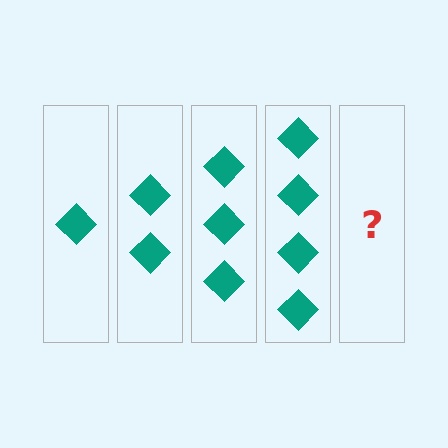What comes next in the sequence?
The next element should be 5 diamonds.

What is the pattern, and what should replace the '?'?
The pattern is that each step adds one more diamond. The '?' should be 5 diamonds.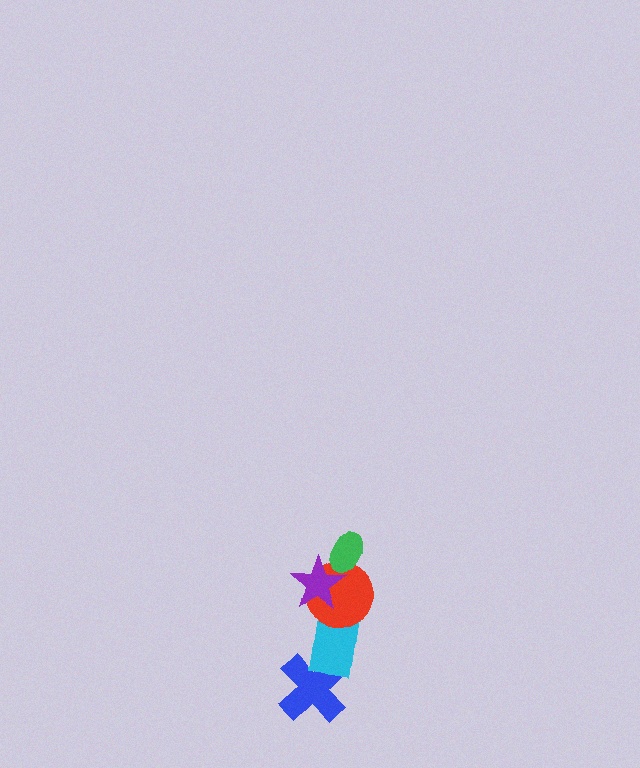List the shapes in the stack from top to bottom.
From top to bottom: the green ellipse, the purple star, the red circle, the cyan rectangle, the blue cross.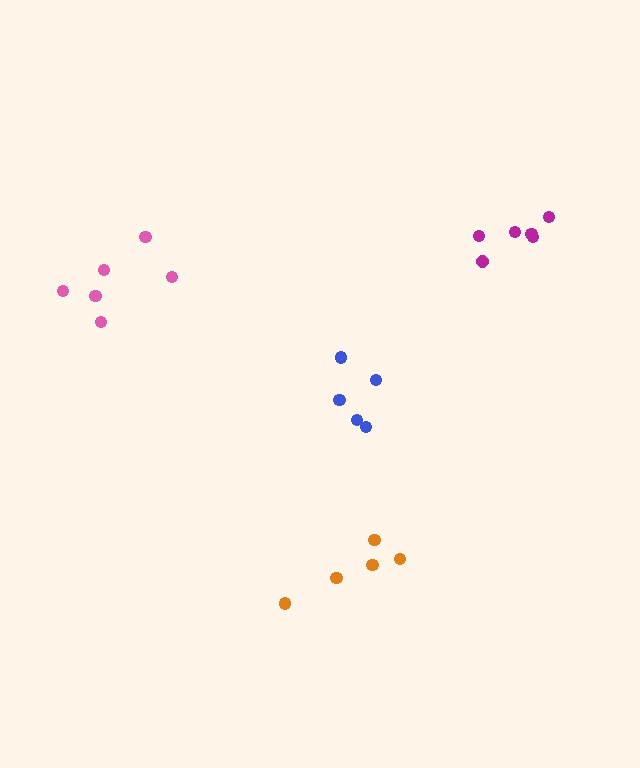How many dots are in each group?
Group 1: 5 dots, Group 2: 6 dots, Group 3: 5 dots, Group 4: 6 dots (22 total).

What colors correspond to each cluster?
The clusters are colored: orange, pink, blue, magenta.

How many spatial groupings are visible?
There are 4 spatial groupings.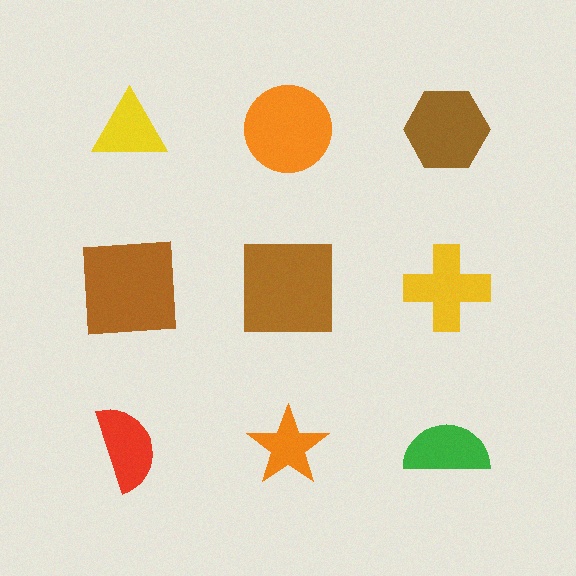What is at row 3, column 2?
An orange star.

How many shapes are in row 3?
3 shapes.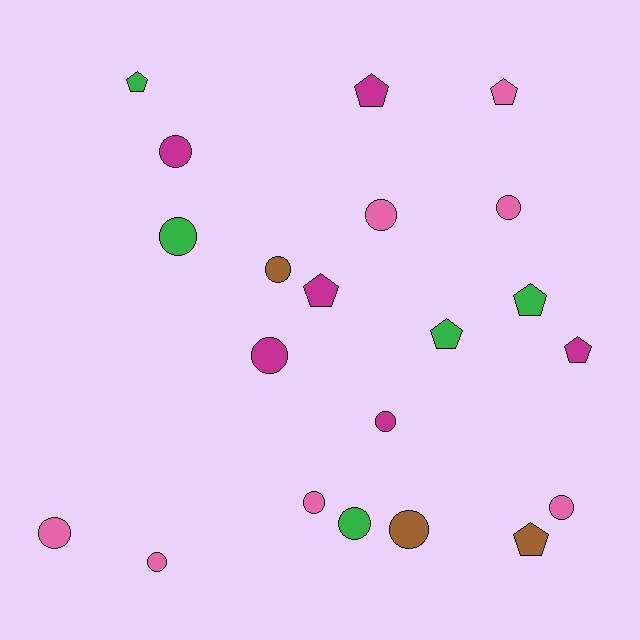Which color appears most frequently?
Pink, with 7 objects.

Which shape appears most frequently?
Circle, with 13 objects.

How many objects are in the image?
There are 21 objects.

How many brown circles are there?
There are 2 brown circles.